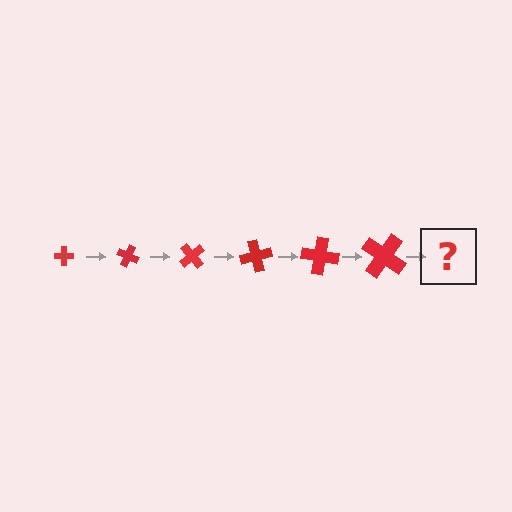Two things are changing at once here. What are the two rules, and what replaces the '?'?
The two rules are that the cross grows larger each step and it rotates 25 degrees each step. The '?' should be a cross, larger than the previous one and rotated 150 degrees from the start.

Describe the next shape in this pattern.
It should be a cross, larger than the previous one and rotated 150 degrees from the start.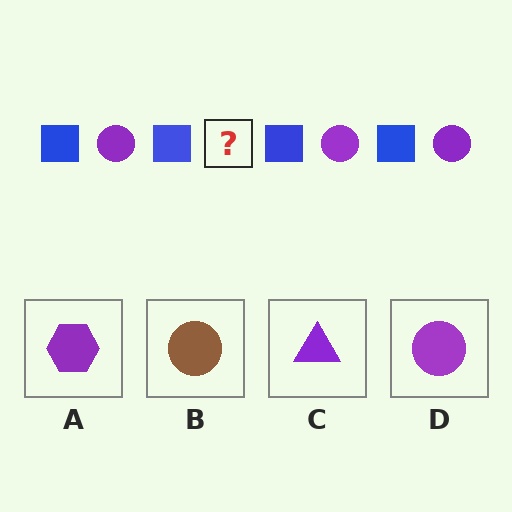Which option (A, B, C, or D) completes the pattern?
D.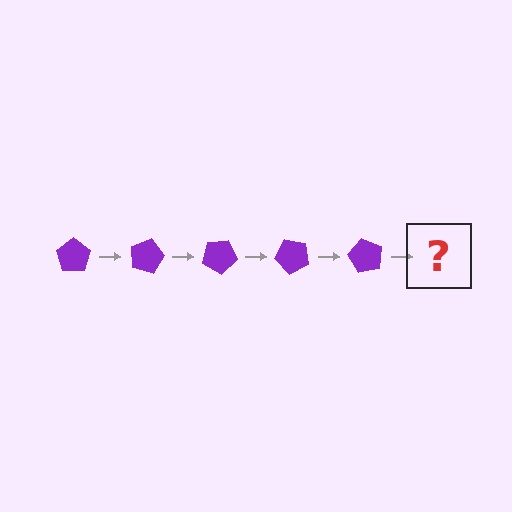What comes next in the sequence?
The next element should be a purple pentagon rotated 75 degrees.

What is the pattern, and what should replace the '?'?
The pattern is that the pentagon rotates 15 degrees each step. The '?' should be a purple pentagon rotated 75 degrees.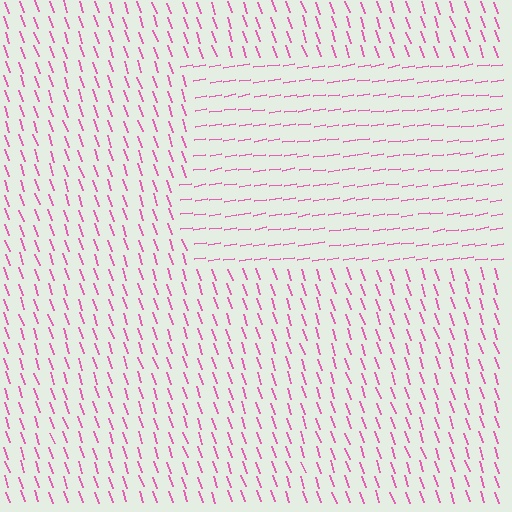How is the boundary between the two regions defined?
The boundary is defined purely by a change in line orientation (approximately 80 degrees difference). All lines are the same color and thickness.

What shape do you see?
I see a rectangle.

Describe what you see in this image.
The image is filled with small pink line segments. A rectangle region in the image has lines oriented differently from the surrounding lines, creating a visible texture boundary.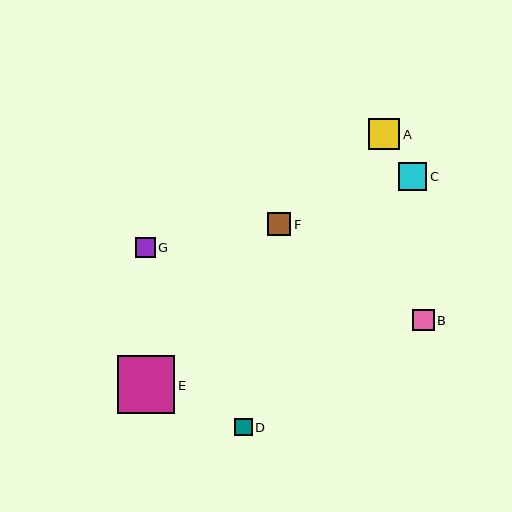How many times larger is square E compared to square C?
Square E is approximately 2.0 times the size of square C.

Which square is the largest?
Square E is the largest with a size of approximately 58 pixels.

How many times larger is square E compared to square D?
Square E is approximately 3.3 times the size of square D.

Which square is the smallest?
Square D is the smallest with a size of approximately 17 pixels.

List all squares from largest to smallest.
From largest to smallest: E, A, C, F, B, G, D.